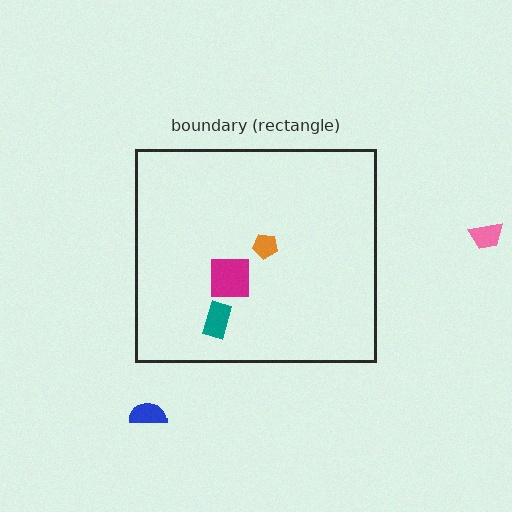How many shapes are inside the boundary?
3 inside, 2 outside.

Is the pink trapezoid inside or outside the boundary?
Outside.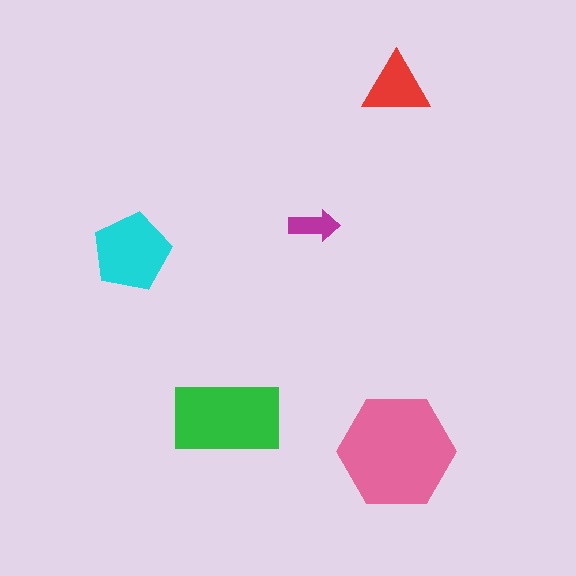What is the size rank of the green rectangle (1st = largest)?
2nd.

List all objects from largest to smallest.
The pink hexagon, the green rectangle, the cyan pentagon, the red triangle, the magenta arrow.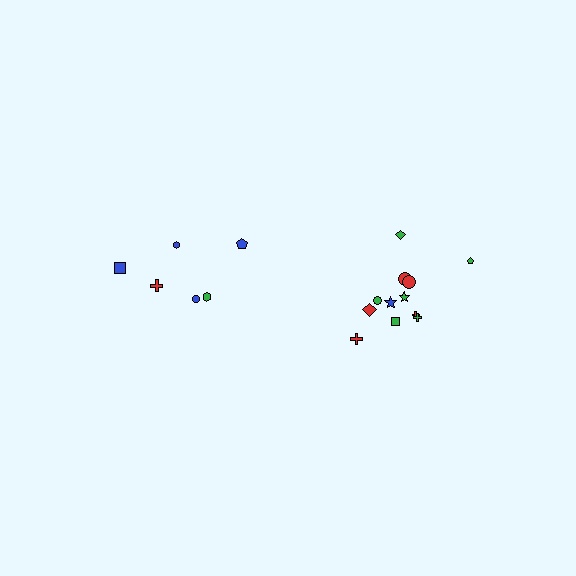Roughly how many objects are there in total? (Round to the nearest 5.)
Roughly 20 objects in total.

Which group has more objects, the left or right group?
The right group.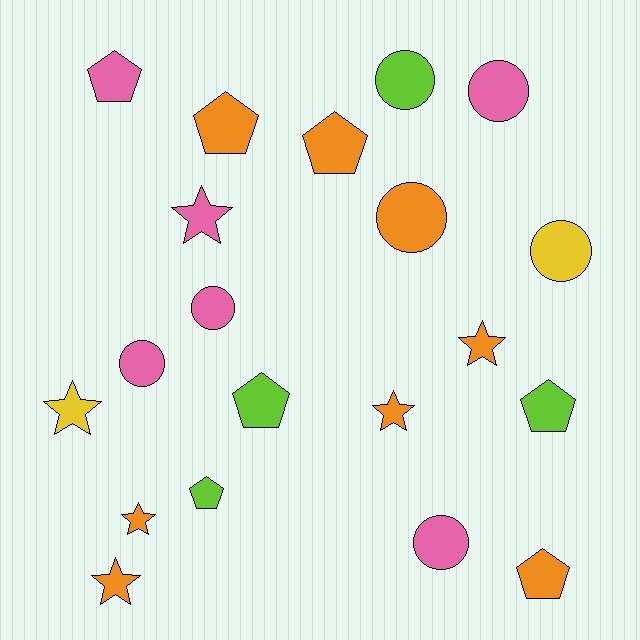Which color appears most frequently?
Orange, with 8 objects.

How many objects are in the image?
There are 20 objects.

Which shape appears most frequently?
Pentagon, with 7 objects.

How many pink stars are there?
There is 1 pink star.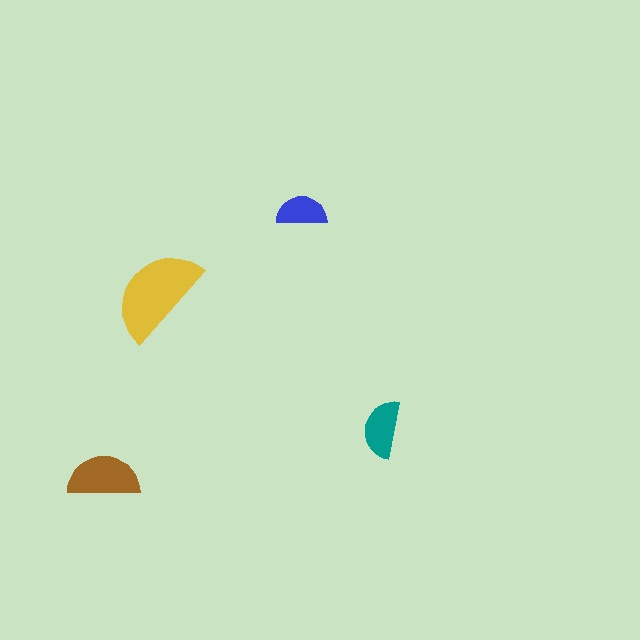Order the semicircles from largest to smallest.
the yellow one, the brown one, the teal one, the blue one.